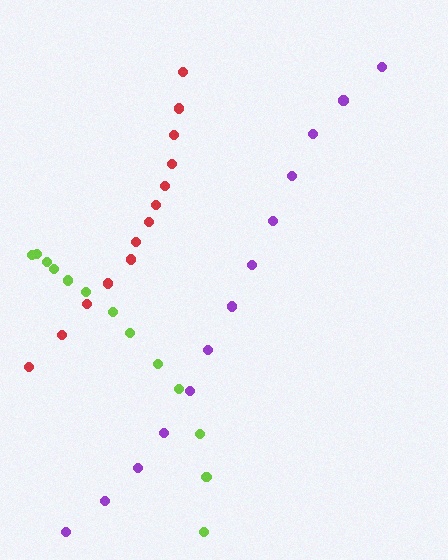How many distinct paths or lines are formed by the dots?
There are 3 distinct paths.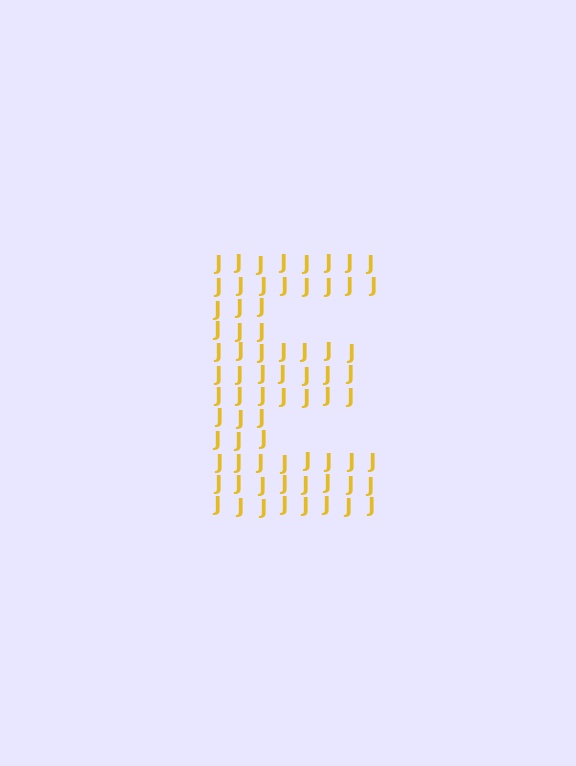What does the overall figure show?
The overall figure shows the letter E.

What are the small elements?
The small elements are letter J's.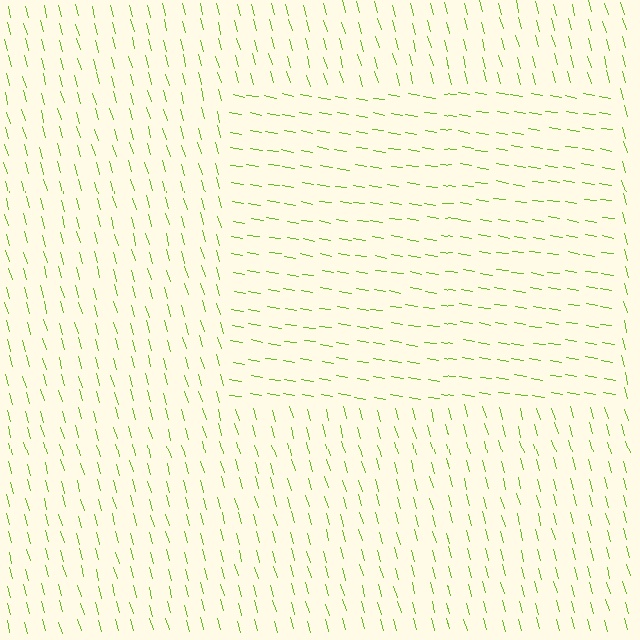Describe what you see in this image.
The image is filled with small lime line segments. A rectangle region in the image has lines oriented differently from the surrounding lines, creating a visible texture boundary.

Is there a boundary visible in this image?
Yes, there is a texture boundary formed by a change in line orientation.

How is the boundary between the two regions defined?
The boundary is defined purely by a change in line orientation (approximately 65 degrees difference). All lines are the same color and thickness.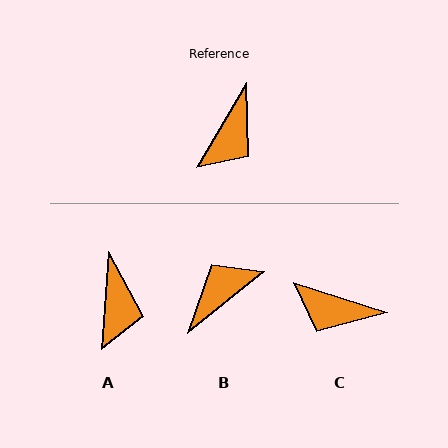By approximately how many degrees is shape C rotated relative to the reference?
Approximately 78 degrees clockwise.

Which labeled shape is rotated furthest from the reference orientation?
B, about 160 degrees away.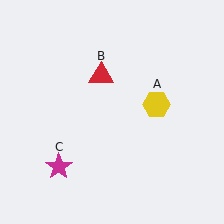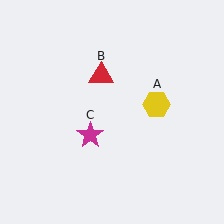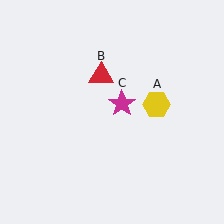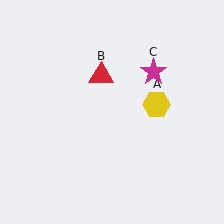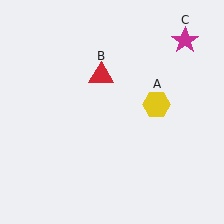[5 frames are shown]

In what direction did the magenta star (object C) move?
The magenta star (object C) moved up and to the right.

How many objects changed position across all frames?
1 object changed position: magenta star (object C).